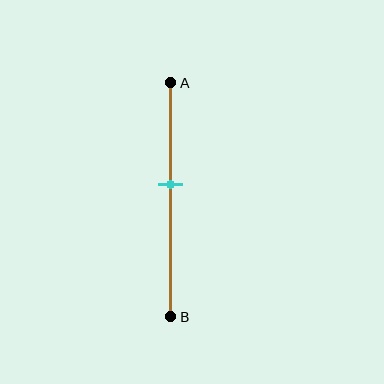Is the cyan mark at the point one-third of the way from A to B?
No, the mark is at about 45% from A, not at the 33% one-third point.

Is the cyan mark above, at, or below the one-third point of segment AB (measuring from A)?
The cyan mark is below the one-third point of segment AB.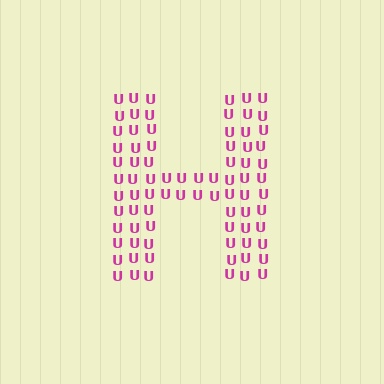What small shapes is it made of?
It is made of small letter U's.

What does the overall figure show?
The overall figure shows the letter H.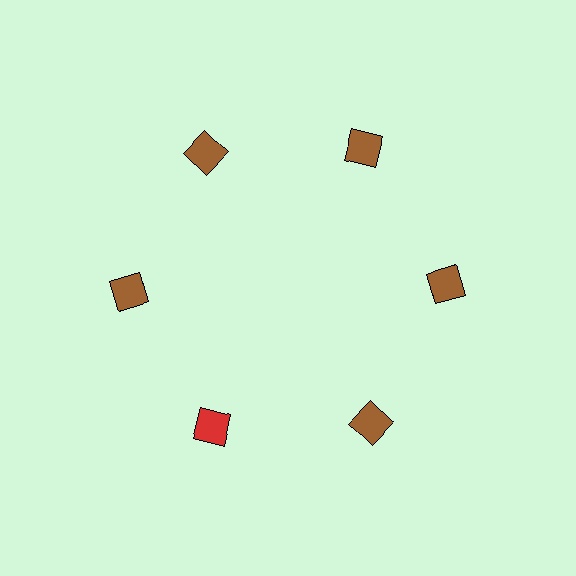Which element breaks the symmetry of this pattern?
The red square at roughly the 7 o'clock position breaks the symmetry. All other shapes are brown squares.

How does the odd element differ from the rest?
It has a different color: red instead of brown.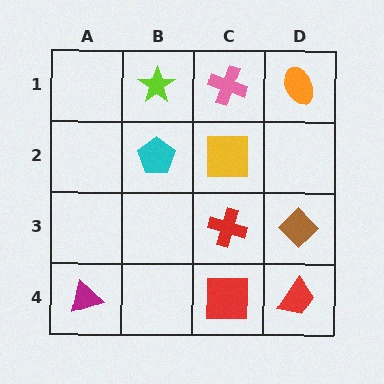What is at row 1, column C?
A pink cross.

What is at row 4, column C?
A red square.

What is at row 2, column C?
A yellow square.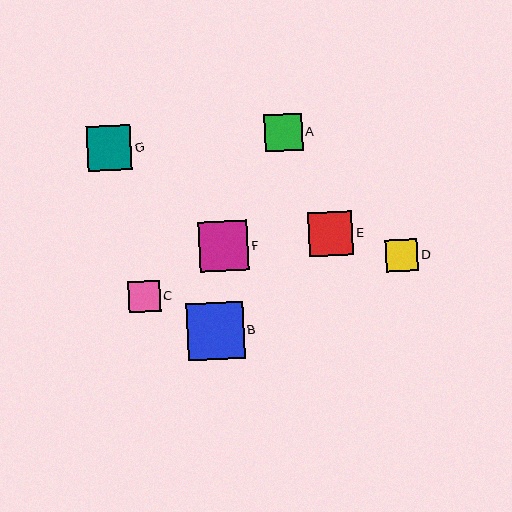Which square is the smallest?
Square C is the smallest with a size of approximately 32 pixels.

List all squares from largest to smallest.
From largest to smallest: B, F, G, E, A, D, C.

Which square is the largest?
Square B is the largest with a size of approximately 57 pixels.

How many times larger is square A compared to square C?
Square A is approximately 1.2 times the size of square C.